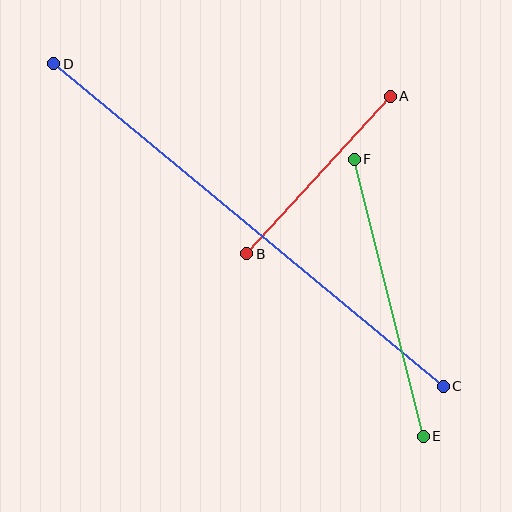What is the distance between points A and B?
The distance is approximately 213 pixels.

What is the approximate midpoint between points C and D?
The midpoint is at approximately (249, 225) pixels.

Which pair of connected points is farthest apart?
Points C and D are farthest apart.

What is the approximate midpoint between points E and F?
The midpoint is at approximately (389, 298) pixels.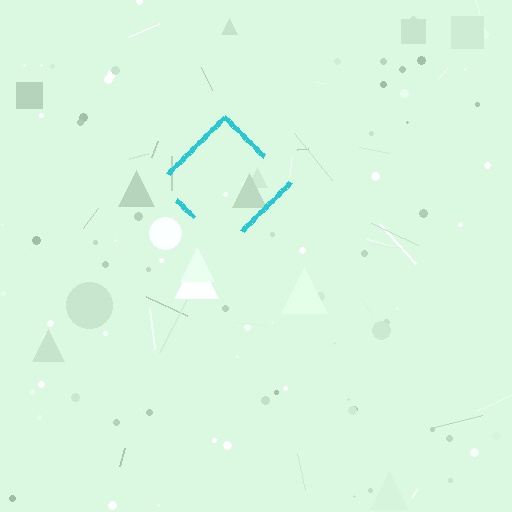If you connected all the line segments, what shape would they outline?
They would outline a diamond.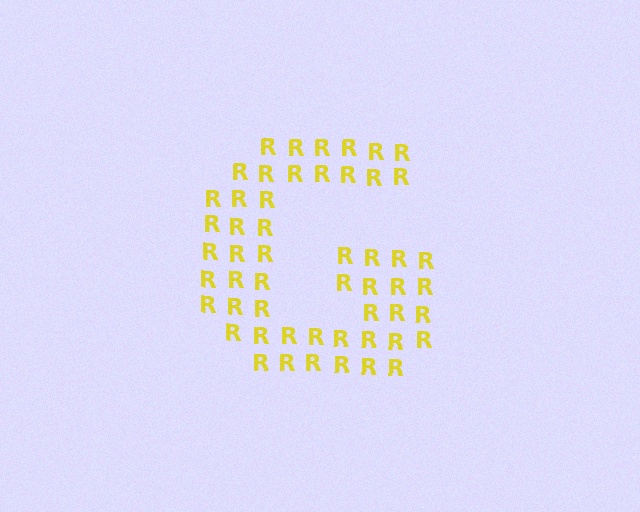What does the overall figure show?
The overall figure shows the letter G.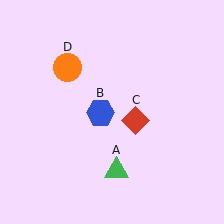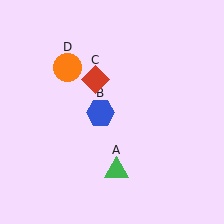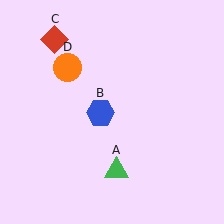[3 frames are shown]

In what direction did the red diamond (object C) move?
The red diamond (object C) moved up and to the left.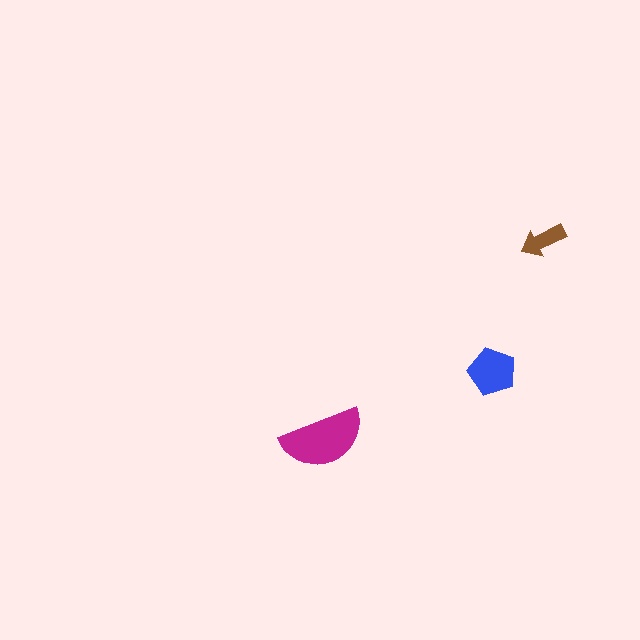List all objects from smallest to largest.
The brown arrow, the blue pentagon, the magenta semicircle.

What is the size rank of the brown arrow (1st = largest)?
3rd.